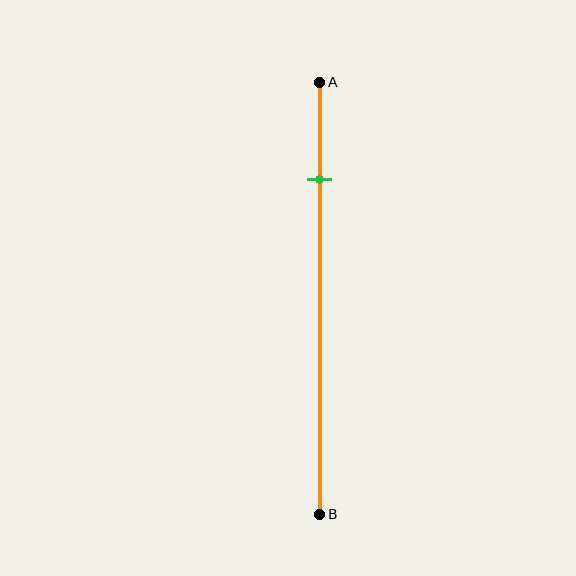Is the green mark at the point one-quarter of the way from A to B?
Yes, the mark is approximately at the one-quarter point.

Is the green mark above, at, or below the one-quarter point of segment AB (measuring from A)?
The green mark is approximately at the one-quarter point of segment AB.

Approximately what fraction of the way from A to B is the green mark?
The green mark is approximately 20% of the way from A to B.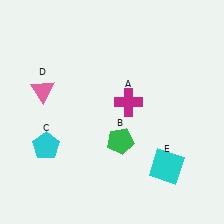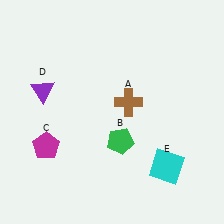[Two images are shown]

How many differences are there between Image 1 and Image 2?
There are 3 differences between the two images.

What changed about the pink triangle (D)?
In Image 1, D is pink. In Image 2, it changed to purple.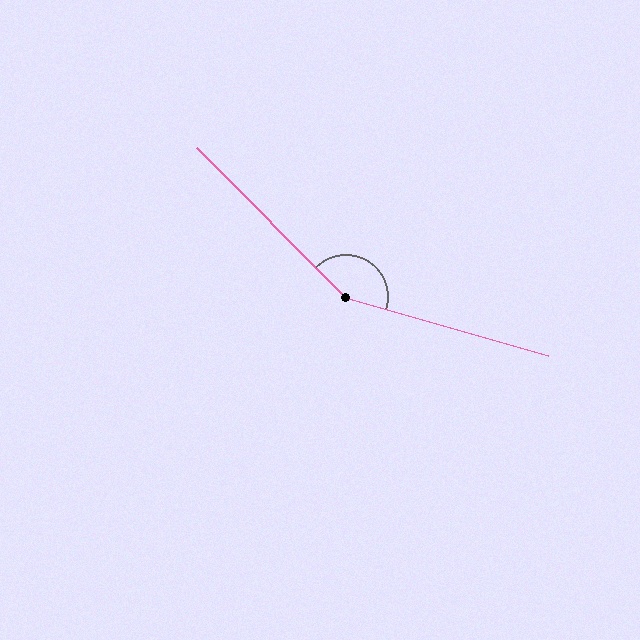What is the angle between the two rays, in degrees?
Approximately 151 degrees.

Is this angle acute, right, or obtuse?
It is obtuse.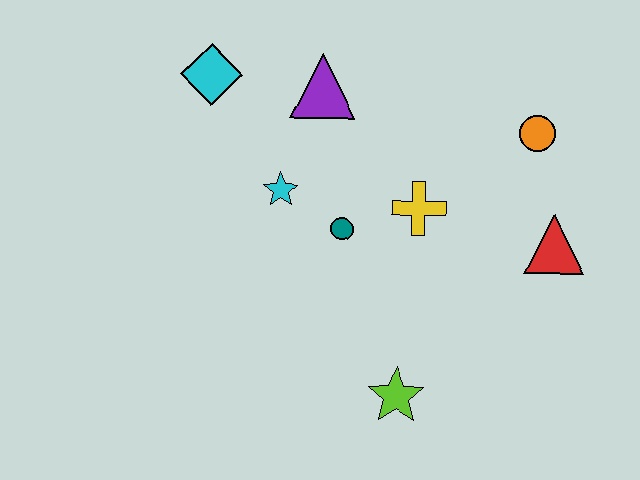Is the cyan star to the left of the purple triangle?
Yes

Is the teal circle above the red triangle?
Yes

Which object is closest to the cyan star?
The teal circle is closest to the cyan star.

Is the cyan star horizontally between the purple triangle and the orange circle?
No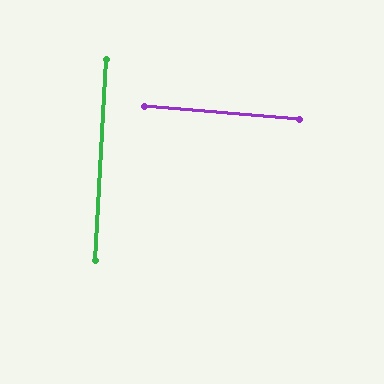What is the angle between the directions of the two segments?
Approximately 88 degrees.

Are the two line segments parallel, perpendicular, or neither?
Perpendicular — they meet at approximately 88°.